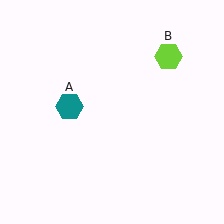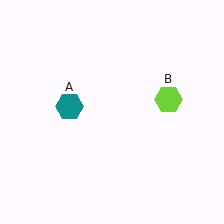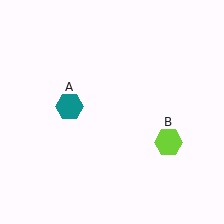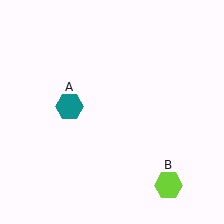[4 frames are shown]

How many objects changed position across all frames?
1 object changed position: lime hexagon (object B).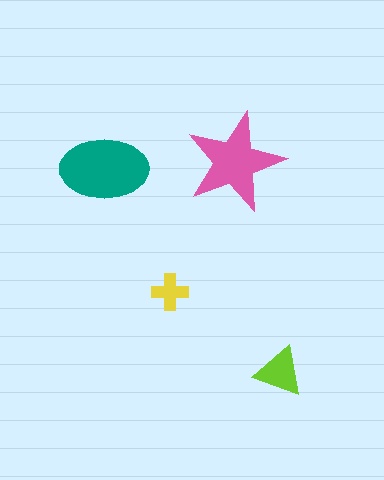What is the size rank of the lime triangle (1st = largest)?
3rd.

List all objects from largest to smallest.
The teal ellipse, the pink star, the lime triangle, the yellow cross.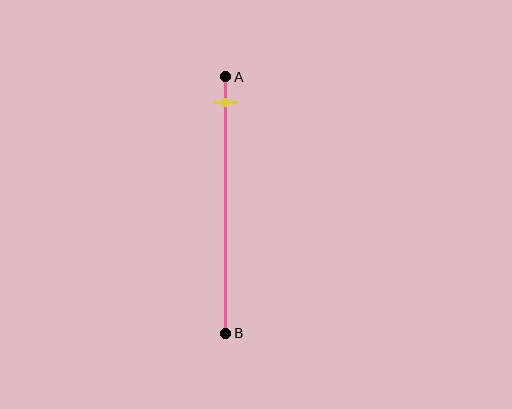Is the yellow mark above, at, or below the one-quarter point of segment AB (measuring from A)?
The yellow mark is above the one-quarter point of segment AB.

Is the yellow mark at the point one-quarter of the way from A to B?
No, the mark is at about 10% from A, not at the 25% one-quarter point.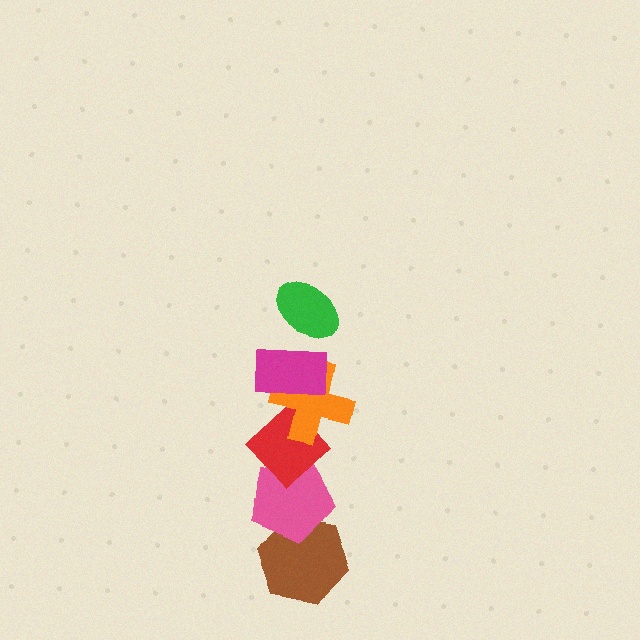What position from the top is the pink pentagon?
The pink pentagon is 5th from the top.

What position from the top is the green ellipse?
The green ellipse is 1st from the top.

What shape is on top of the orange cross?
The magenta rectangle is on top of the orange cross.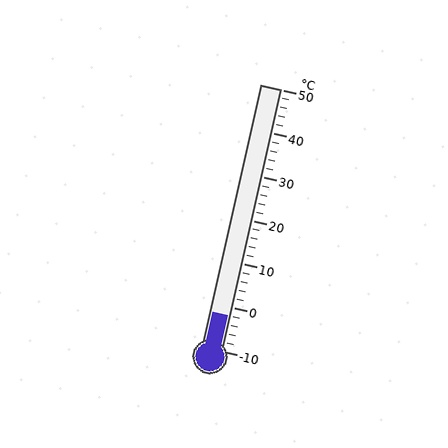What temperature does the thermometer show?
The thermometer shows approximately -2°C.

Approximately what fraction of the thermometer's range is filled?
The thermometer is filled to approximately 15% of its range.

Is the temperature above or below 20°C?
The temperature is below 20°C.